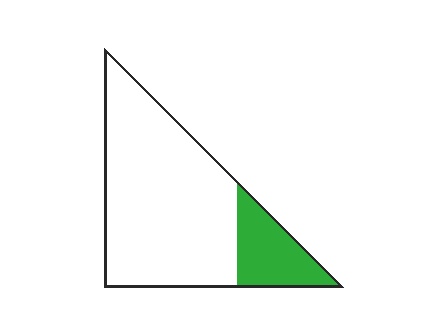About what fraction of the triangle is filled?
About one fifth (1/5).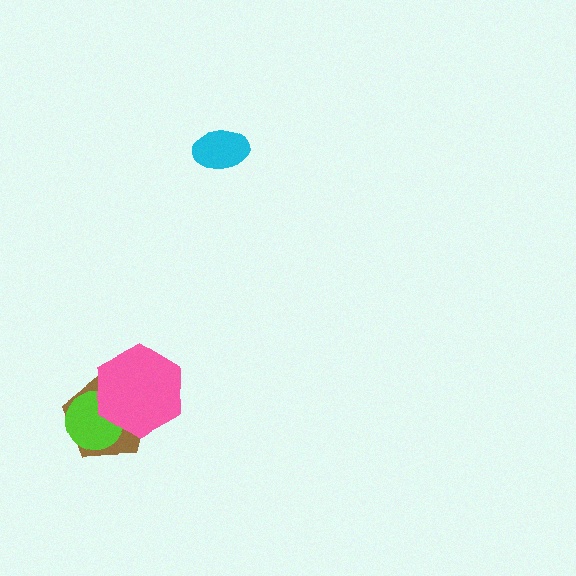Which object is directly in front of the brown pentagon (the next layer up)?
The lime circle is directly in front of the brown pentagon.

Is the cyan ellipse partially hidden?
No, no other shape covers it.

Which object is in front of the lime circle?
The pink hexagon is in front of the lime circle.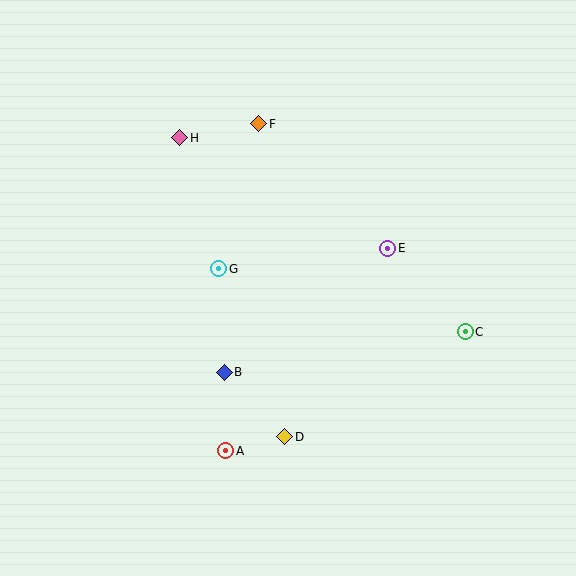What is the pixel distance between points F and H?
The distance between F and H is 80 pixels.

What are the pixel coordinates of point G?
Point G is at (219, 269).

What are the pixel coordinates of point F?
Point F is at (259, 124).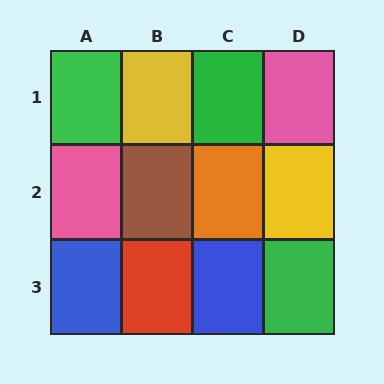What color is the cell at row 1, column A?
Green.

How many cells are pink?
2 cells are pink.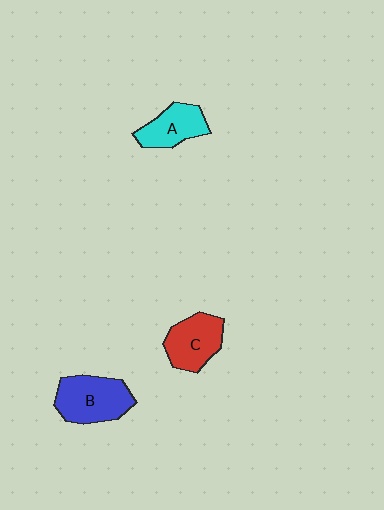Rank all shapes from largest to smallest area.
From largest to smallest: B (blue), C (red), A (cyan).